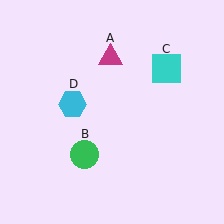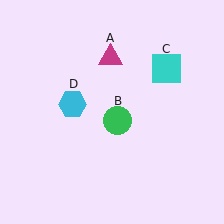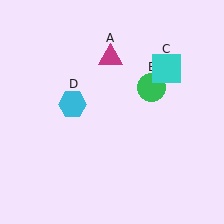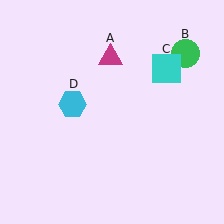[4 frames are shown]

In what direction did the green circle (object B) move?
The green circle (object B) moved up and to the right.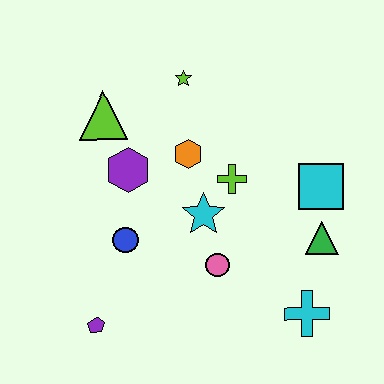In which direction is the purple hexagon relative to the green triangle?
The purple hexagon is to the left of the green triangle.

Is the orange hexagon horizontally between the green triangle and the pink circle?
No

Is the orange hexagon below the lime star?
Yes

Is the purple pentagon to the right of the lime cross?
No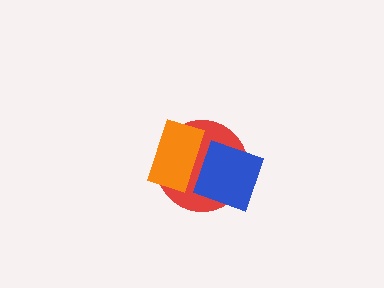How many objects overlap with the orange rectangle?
1 object overlaps with the orange rectangle.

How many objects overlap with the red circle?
2 objects overlap with the red circle.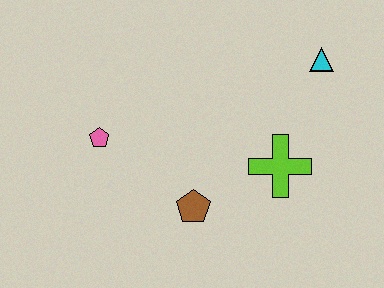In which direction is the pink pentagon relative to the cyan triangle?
The pink pentagon is to the left of the cyan triangle.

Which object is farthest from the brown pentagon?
The cyan triangle is farthest from the brown pentagon.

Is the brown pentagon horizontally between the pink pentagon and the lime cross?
Yes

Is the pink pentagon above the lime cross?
Yes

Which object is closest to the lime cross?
The brown pentagon is closest to the lime cross.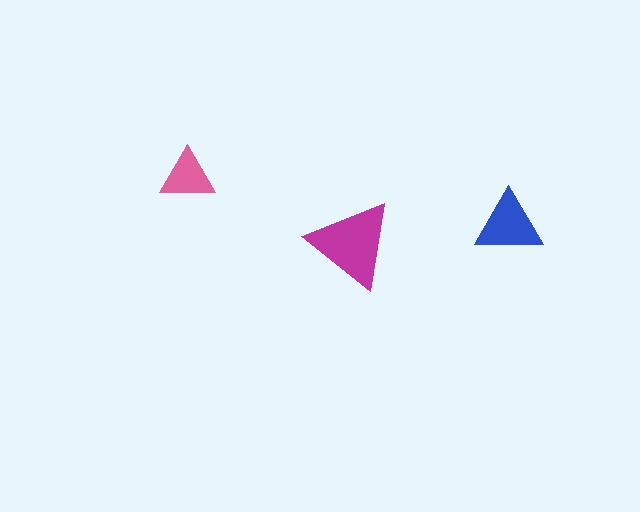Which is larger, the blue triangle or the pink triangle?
The blue one.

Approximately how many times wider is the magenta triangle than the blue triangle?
About 1.5 times wider.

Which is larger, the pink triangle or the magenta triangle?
The magenta one.